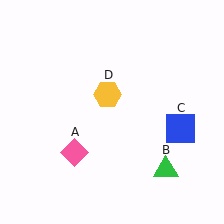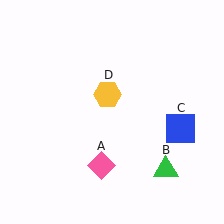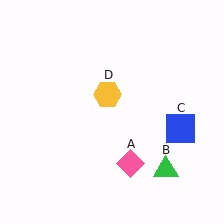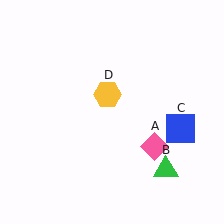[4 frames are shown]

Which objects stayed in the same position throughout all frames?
Green triangle (object B) and blue square (object C) and yellow hexagon (object D) remained stationary.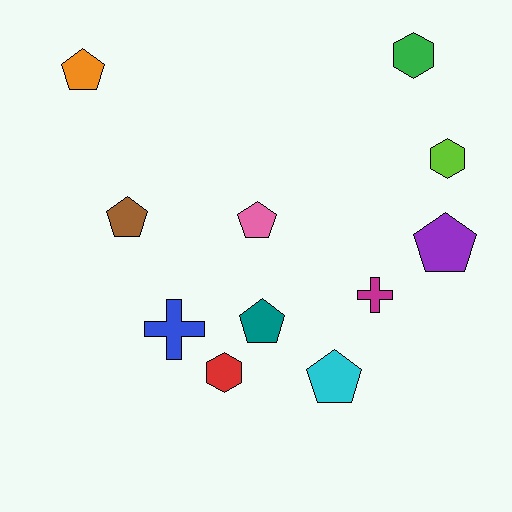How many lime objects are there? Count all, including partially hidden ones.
There is 1 lime object.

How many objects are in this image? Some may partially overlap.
There are 11 objects.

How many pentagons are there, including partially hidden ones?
There are 6 pentagons.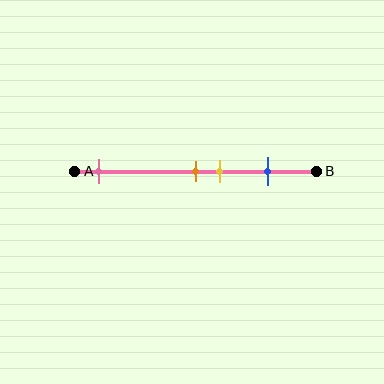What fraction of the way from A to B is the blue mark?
The blue mark is approximately 80% (0.8) of the way from A to B.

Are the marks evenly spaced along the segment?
No, the marks are not evenly spaced.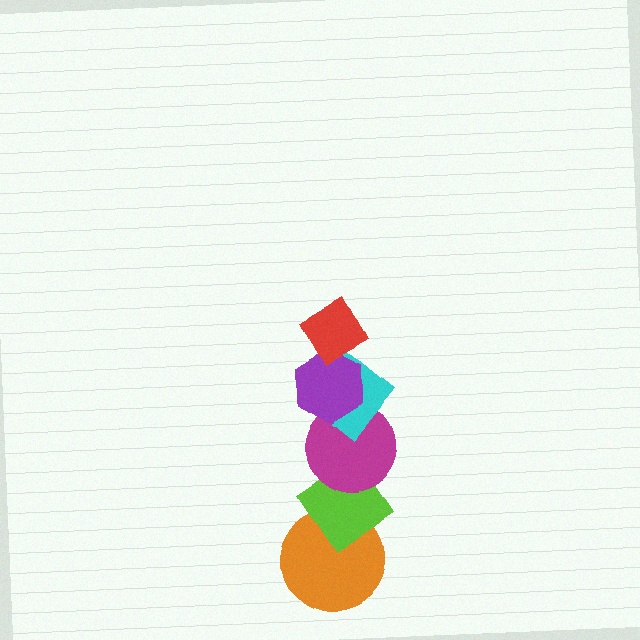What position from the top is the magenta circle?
The magenta circle is 4th from the top.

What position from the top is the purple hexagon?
The purple hexagon is 2nd from the top.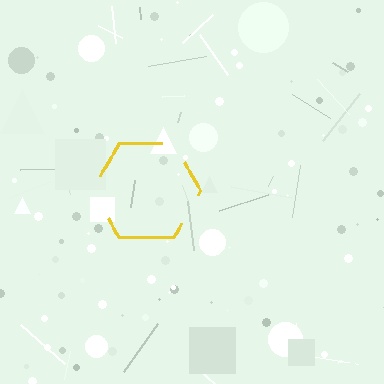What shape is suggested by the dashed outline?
The dashed outline suggests a hexagon.